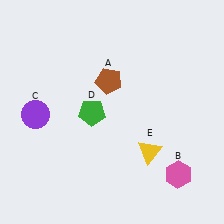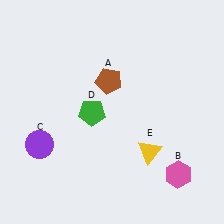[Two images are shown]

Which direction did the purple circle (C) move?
The purple circle (C) moved down.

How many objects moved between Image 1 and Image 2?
1 object moved between the two images.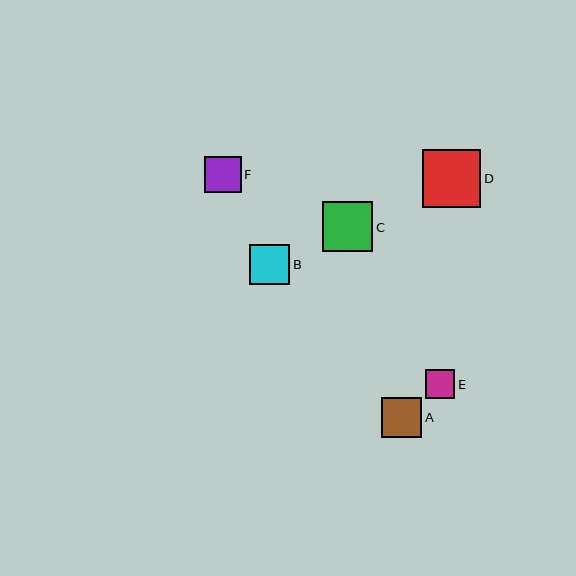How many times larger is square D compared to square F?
Square D is approximately 1.6 times the size of square F.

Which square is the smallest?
Square E is the smallest with a size of approximately 29 pixels.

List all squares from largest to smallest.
From largest to smallest: D, C, B, A, F, E.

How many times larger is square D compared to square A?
Square D is approximately 1.4 times the size of square A.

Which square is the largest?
Square D is the largest with a size of approximately 58 pixels.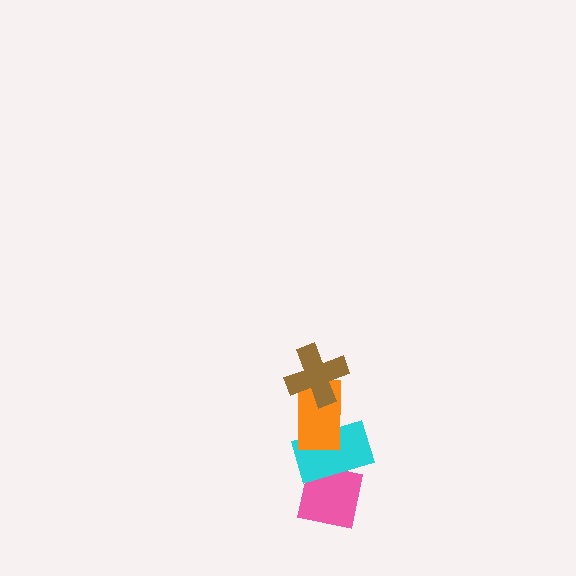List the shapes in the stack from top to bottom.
From top to bottom: the brown cross, the orange rectangle, the cyan rectangle, the pink square.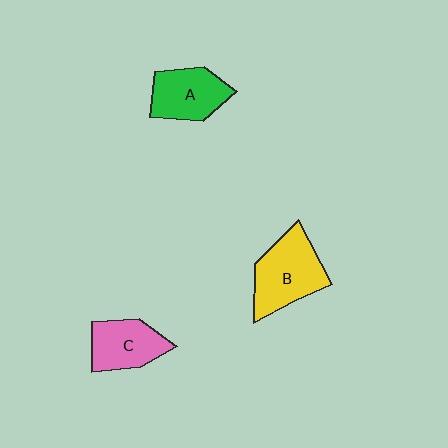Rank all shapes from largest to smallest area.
From largest to smallest: B (yellow), A (green), C (pink).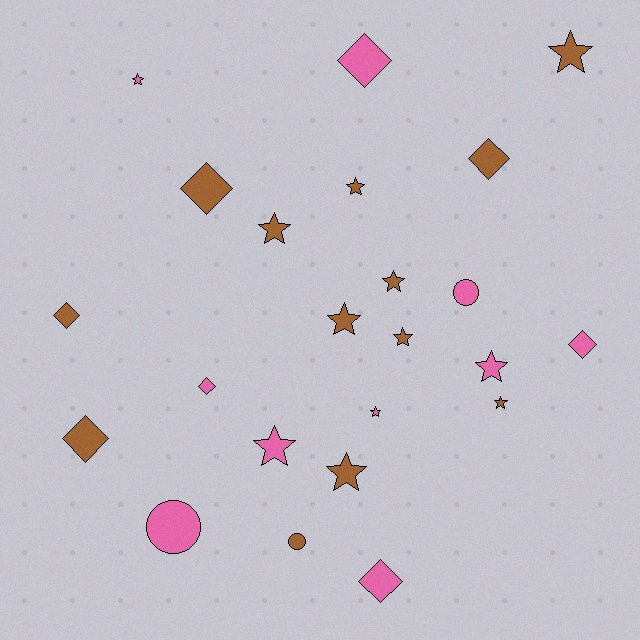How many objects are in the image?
There are 23 objects.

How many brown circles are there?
There is 1 brown circle.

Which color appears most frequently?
Brown, with 13 objects.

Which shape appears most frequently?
Star, with 12 objects.